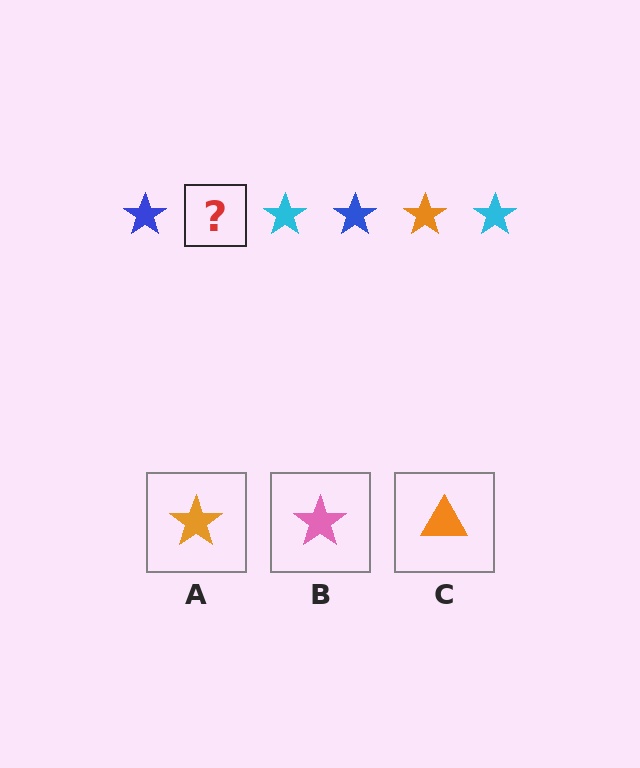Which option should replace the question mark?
Option A.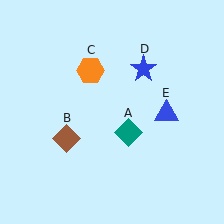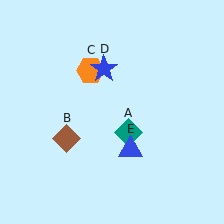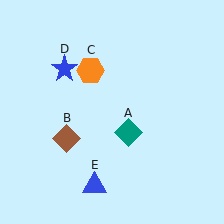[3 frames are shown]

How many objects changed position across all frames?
2 objects changed position: blue star (object D), blue triangle (object E).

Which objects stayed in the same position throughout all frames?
Teal diamond (object A) and brown diamond (object B) and orange hexagon (object C) remained stationary.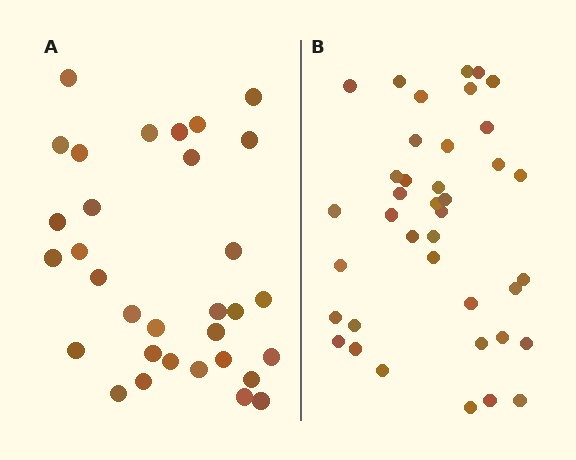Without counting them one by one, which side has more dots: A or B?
Region B (the right region) has more dots.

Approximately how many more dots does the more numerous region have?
Region B has roughly 8 or so more dots than region A.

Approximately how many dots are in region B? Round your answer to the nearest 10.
About 40 dots. (The exact count is 39, which rounds to 40.)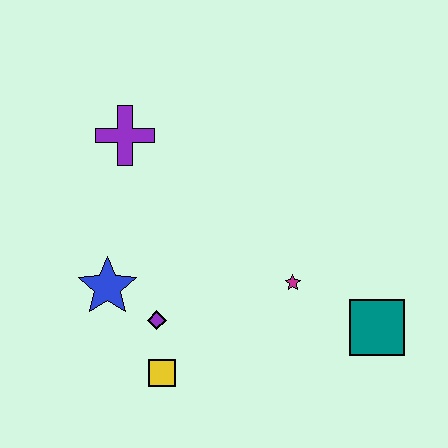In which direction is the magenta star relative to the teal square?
The magenta star is to the left of the teal square.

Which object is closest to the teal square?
The magenta star is closest to the teal square.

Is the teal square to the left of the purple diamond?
No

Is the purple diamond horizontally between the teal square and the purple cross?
Yes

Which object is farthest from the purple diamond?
The teal square is farthest from the purple diamond.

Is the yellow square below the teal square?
Yes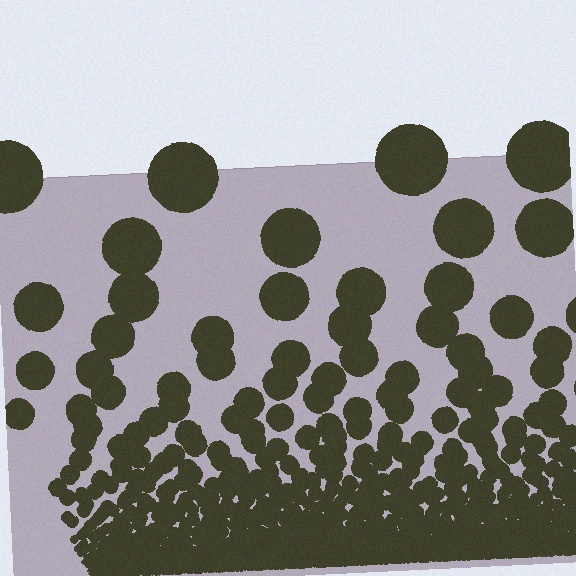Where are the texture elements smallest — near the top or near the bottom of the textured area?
Near the bottom.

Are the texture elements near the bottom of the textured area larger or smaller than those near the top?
Smaller. The gradient is inverted — elements near the bottom are smaller and denser.